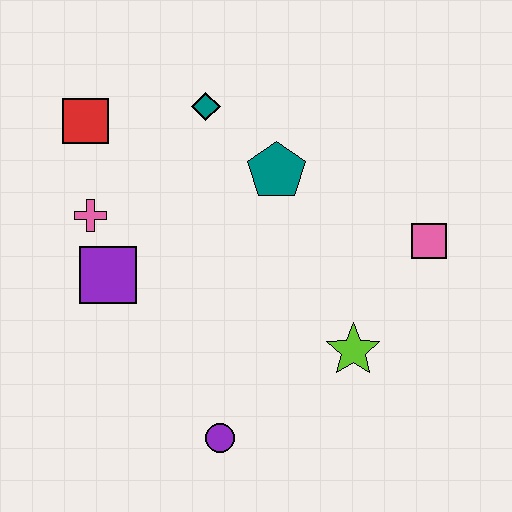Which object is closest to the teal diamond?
The teal pentagon is closest to the teal diamond.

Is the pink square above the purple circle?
Yes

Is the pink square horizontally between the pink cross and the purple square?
No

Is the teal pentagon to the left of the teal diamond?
No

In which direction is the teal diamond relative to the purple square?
The teal diamond is above the purple square.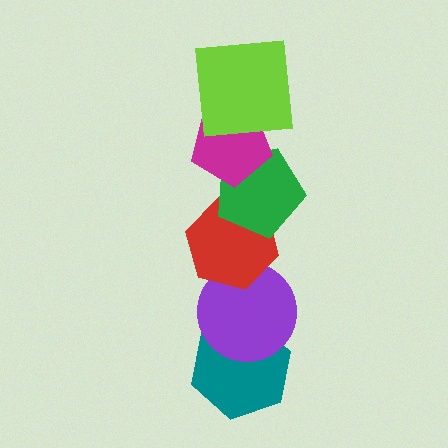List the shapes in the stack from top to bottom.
From top to bottom: the lime square, the magenta pentagon, the green pentagon, the red hexagon, the purple circle, the teal hexagon.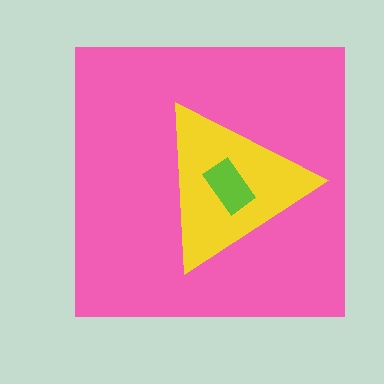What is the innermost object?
The lime rectangle.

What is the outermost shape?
The pink square.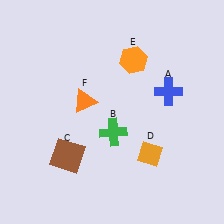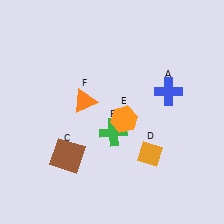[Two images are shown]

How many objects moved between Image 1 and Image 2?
1 object moved between the two images.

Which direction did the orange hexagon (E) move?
The orange hexagon (E) moved down.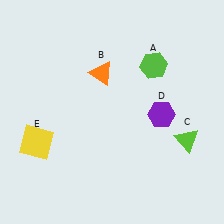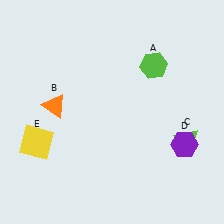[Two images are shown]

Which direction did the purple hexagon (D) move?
The purple hexagon (D) moved down.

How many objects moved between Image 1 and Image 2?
2 objects moved between the two images.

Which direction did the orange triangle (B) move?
The orange triangle (B) moved left.